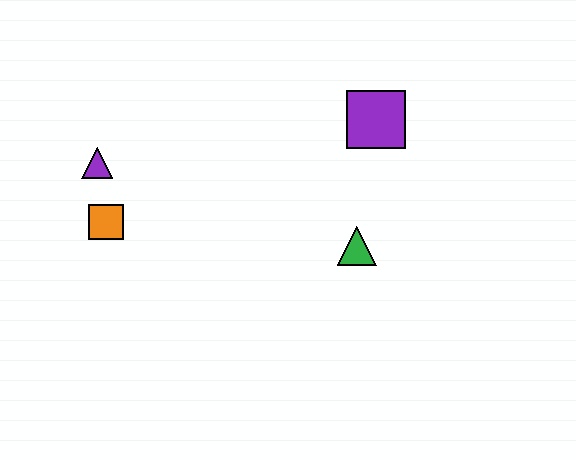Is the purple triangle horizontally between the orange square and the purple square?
No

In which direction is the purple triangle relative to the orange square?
The purple triangle is above the orange square.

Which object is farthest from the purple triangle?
The purple square is farthest from the purple triangle.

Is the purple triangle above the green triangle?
Yes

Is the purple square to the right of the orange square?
Yes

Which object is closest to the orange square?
The purple triangle is closest to the orange square.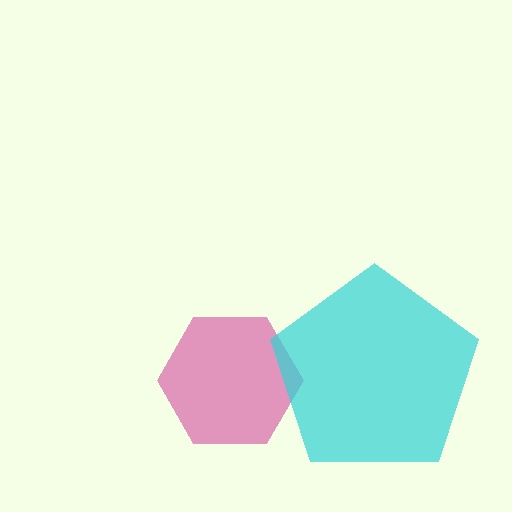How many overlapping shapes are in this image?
There are 2 overlapping shapes in the image.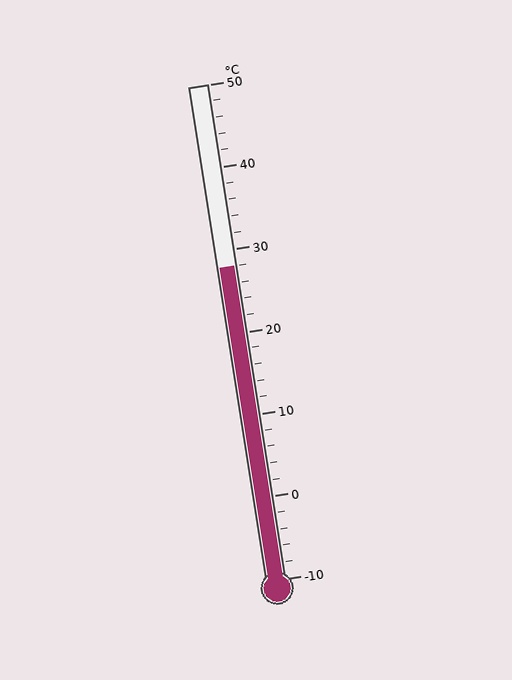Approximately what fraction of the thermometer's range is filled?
The thermometer is filled to approximately 65% of its range.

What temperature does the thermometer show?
The thermometer shows approximately 28°C.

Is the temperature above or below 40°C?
The temperature is below 40°C.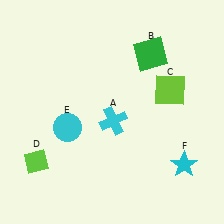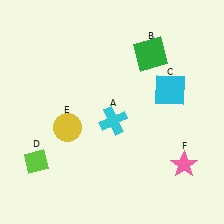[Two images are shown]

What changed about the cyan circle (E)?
In Image 1, E is cyan. In Image 2, it changed to yellow.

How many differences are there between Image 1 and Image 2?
There are 3 differences between the two images.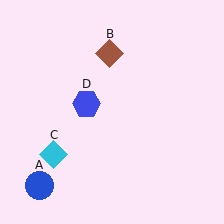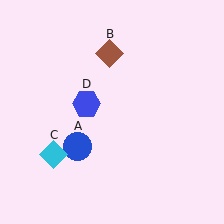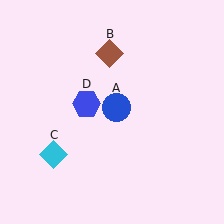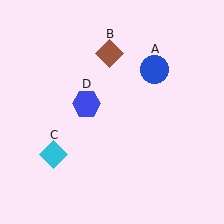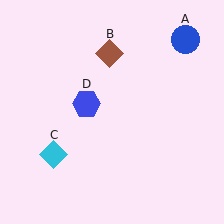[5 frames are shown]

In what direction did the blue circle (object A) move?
The blue circle (object A) moved up and to the right.